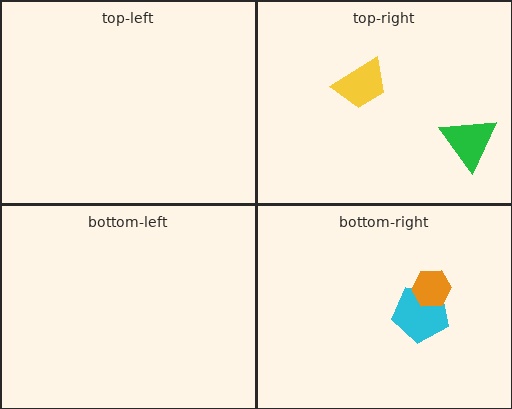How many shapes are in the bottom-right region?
2.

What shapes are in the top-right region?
The yellow trapezoid, the green triangle.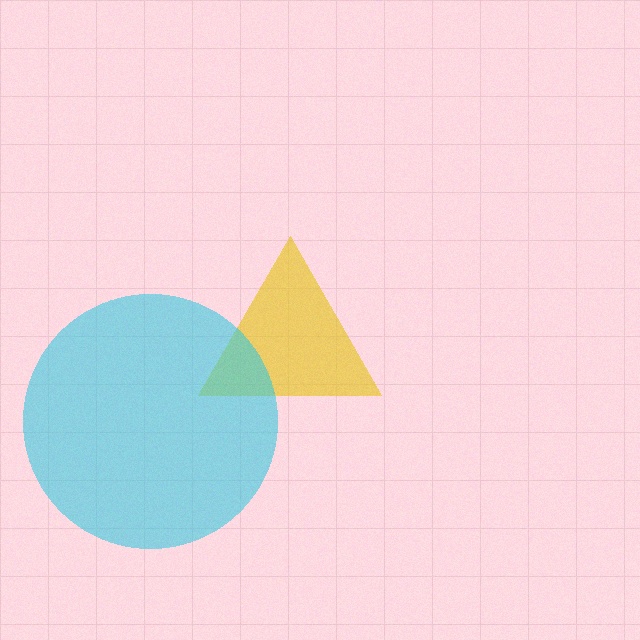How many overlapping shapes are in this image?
There are 2 overlapping shapes in the image.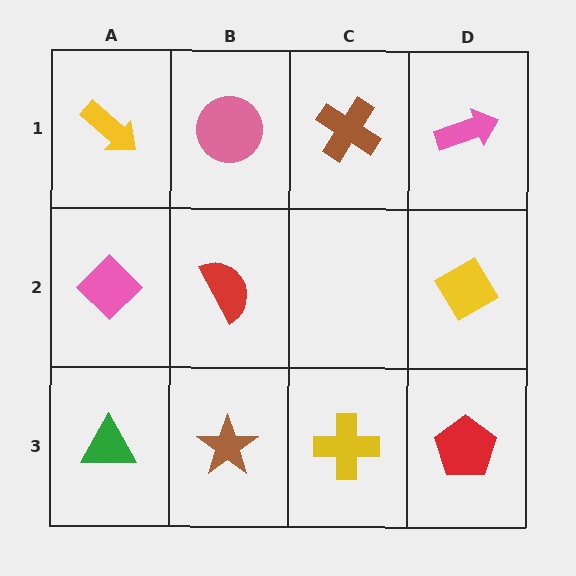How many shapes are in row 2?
3 shapes.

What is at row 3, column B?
A brown star.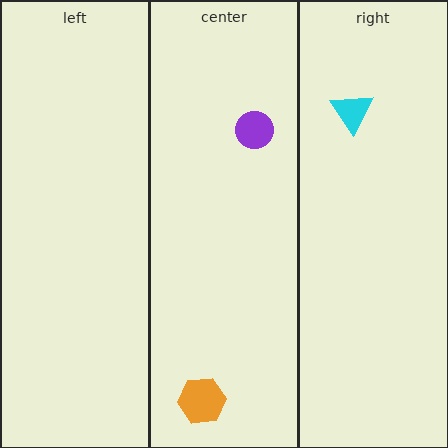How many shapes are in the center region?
2.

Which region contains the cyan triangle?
The right region.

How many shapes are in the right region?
1.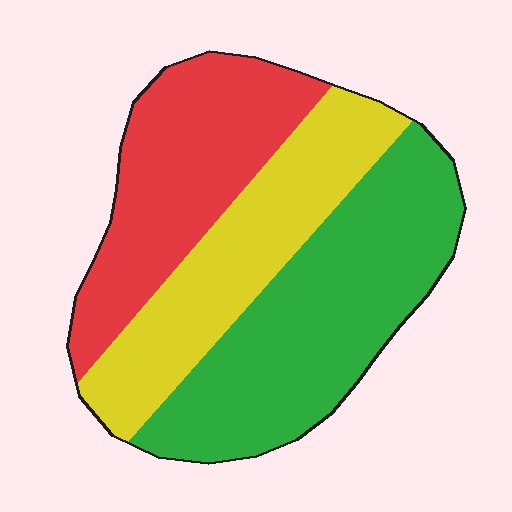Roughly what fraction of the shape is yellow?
Yellow takes up between a sixth and a third of the shape.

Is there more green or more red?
Green.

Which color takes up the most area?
Green, at roughly 40%.